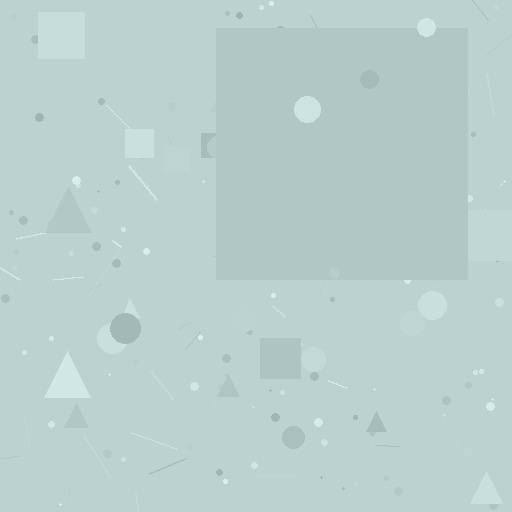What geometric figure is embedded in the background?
A square is embedded in the background.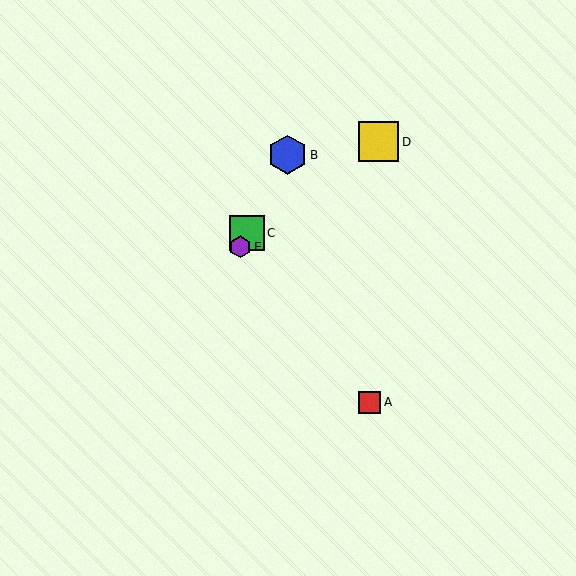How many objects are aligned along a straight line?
3 objects (B, C, E) are aligned along a straight line.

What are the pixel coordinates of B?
Object B is at (288, 155).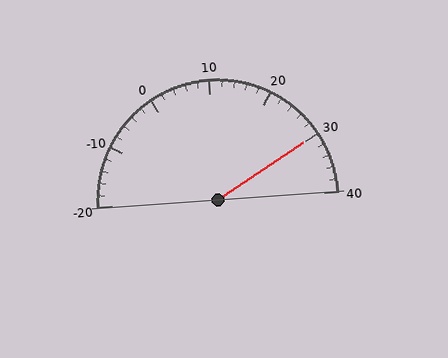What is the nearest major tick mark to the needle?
The nearest major tick mark is 30.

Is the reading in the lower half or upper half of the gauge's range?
The reading is in the upper half of the range (-20 to 40).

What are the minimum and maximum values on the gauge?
The gauge ranges from -20 to 40.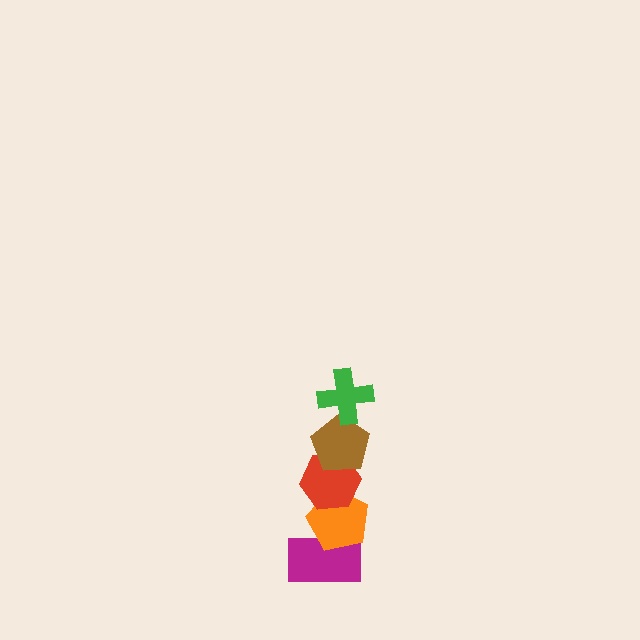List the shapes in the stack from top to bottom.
From top to bottom: the green cross, the brown pentagon, the red hexagon, the orange pentagon, the magenta rectangle.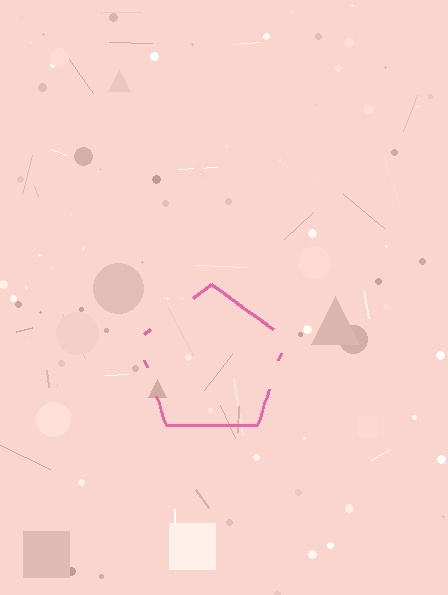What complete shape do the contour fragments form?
The contour fragments form a pentagon.